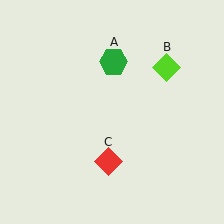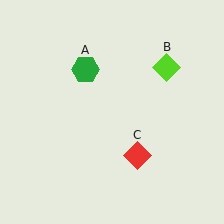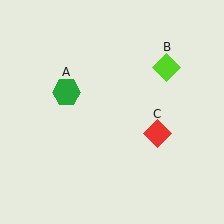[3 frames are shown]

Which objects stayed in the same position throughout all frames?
Lime diamond (object B) remained stationary.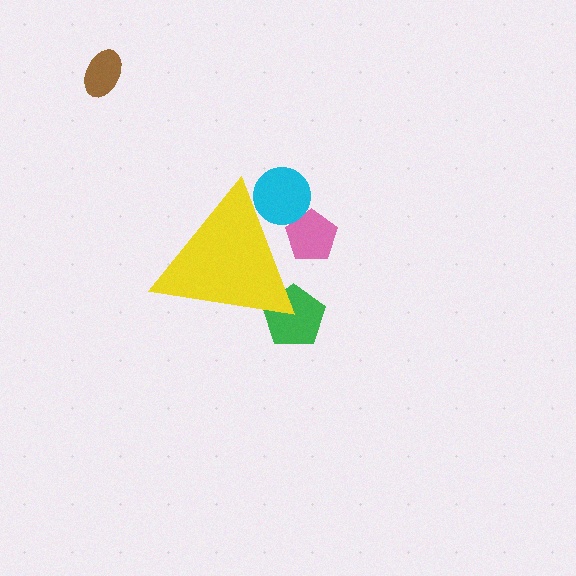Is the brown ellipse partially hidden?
No, the brown ellipse is fully visible.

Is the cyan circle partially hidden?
Yes, the cyan circle is partially hidden behind the yellow triangle.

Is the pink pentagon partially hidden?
Yes, the pink pentagon is partially hidden behind the yellow triangle.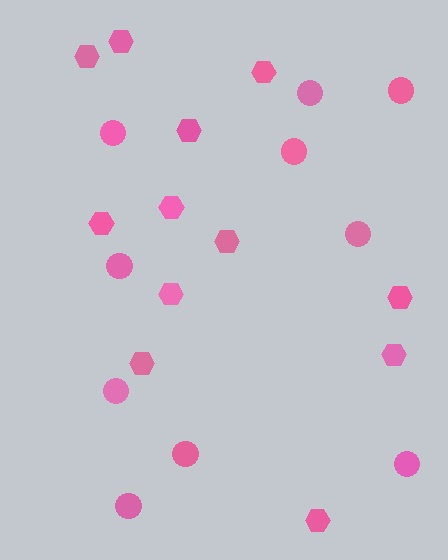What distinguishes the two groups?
There are 2 groups: one group of hexagons (12) and one group of circles (10).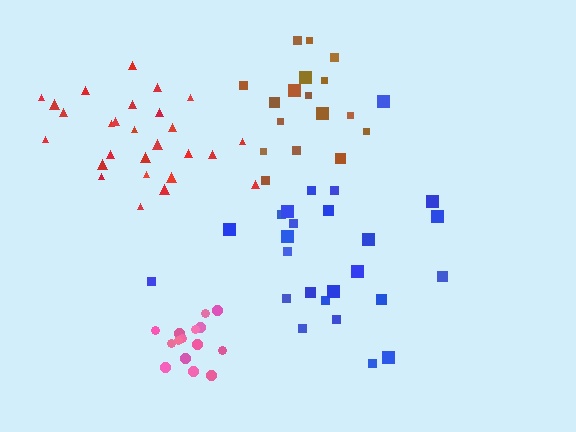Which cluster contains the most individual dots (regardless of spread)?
Red (27).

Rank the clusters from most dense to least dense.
pink, red, brown, blue.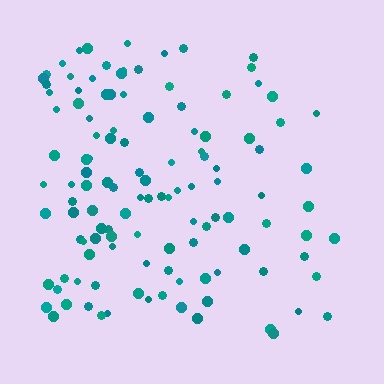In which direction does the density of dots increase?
From right to left, with the left side densest.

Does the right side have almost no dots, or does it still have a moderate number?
Still a moderate number, just noticeably fewer than the left.